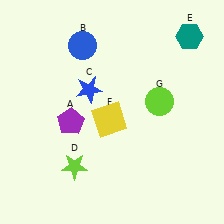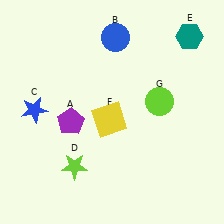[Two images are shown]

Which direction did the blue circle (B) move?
The blue circle (B) moved right.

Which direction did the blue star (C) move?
The blue star (C) moved left.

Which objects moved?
The objects that moved are: the blue circle (B), the blue star (C).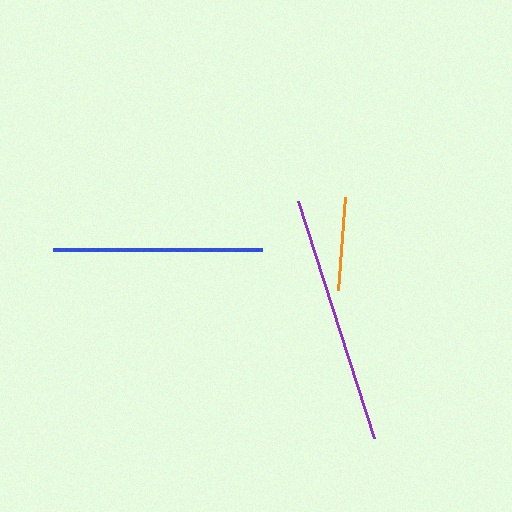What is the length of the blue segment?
The blue segment is approximately 209 pixels long.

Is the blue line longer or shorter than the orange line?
The blue line is longer than the orange line.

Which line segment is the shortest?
The orange line is the shortest at approximately 93 pixels.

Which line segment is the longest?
The purple line is the longest at approximately 249 pixels.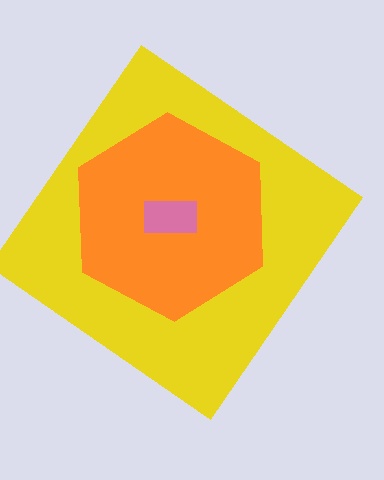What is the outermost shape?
The yellow diamond.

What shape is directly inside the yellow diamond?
The orange hexagon.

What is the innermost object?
The pink rectangle.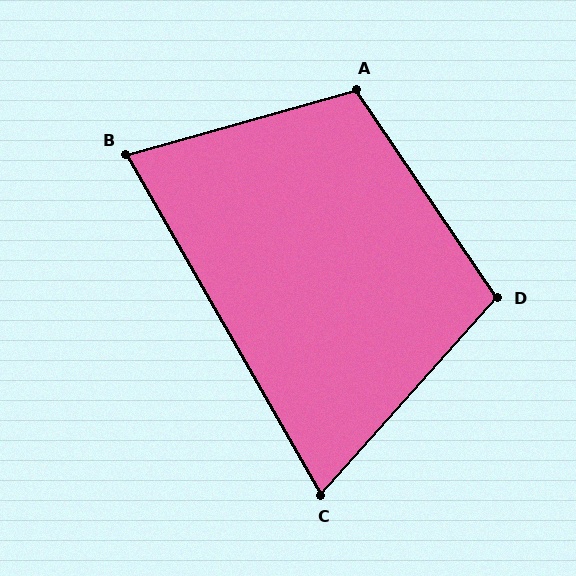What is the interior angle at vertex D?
Approximately 104 degrees (obtuse).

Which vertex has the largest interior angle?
A, at approximately 108 degrees.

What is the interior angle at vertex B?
Approximately 76 degrees (acute).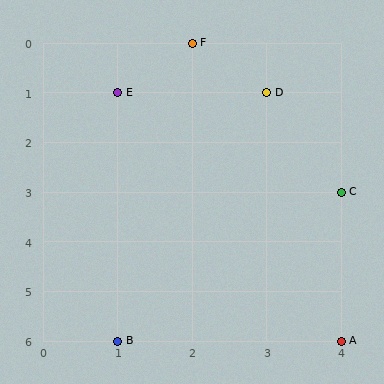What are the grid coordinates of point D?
Point D is at grid coordinates (3, 1).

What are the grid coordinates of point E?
Point E is at grid coordinates (1, 1).